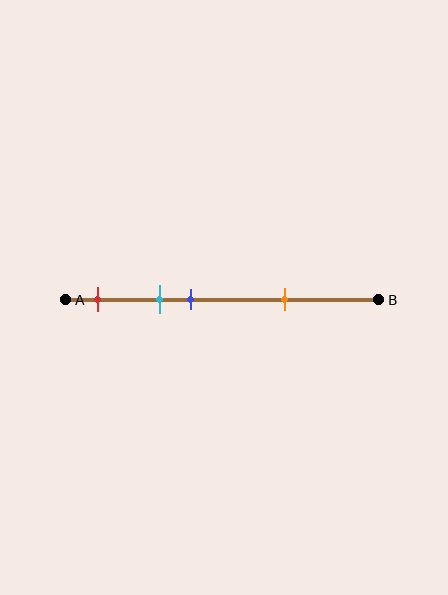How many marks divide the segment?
There are 4 marks dividing the segment.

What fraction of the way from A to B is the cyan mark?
The cyan mark is approximately 30% (0.3) of the way from A to B.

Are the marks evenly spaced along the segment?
No, the marks are not evenly spaced.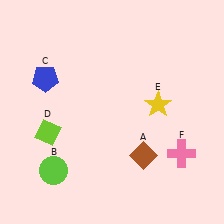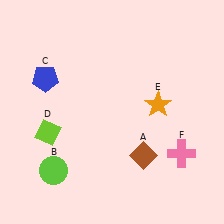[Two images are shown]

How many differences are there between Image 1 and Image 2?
There is 1 difference between the two images.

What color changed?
The star (E) changed from yellow in Image 1 to orange in Image 2.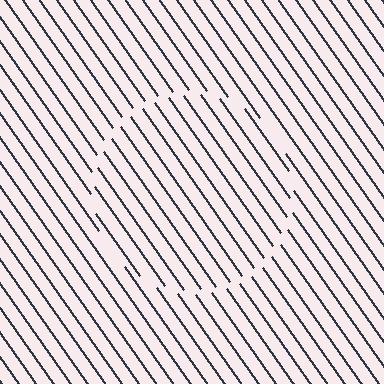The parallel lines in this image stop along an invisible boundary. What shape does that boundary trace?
An illusory circle. The interior of the shape contains the same grating, shifted by half a period — the contour is defined by the phase discontinuity where line-ends from the inner and outer gratings abut.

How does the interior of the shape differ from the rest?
The interior of the shape contains the same grating, shifted by half a period — the contour is defined by the phase discontinuity where line-ends from the inner and outer gratings abut.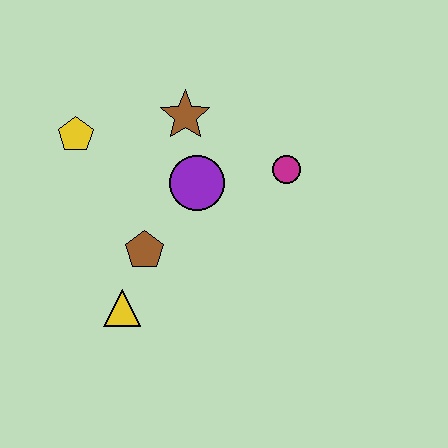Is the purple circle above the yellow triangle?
Yes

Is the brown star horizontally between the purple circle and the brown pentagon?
Yes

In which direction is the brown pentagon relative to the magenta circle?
The brown pentagon is to the left of the magenta circle.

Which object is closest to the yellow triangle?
The brown pentagon is closest to the yellow triangle.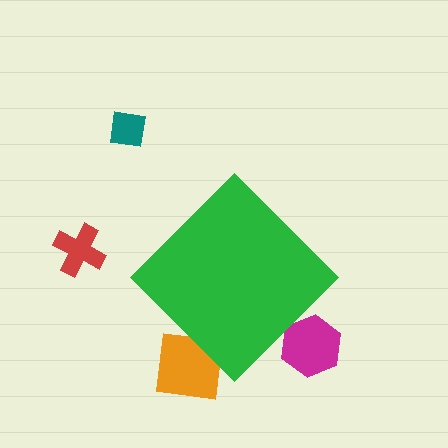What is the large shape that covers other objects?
A green diamond.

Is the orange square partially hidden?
Yes, the orange square is partially hidden behind the green diamond.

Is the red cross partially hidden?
No, the red cross is fully visible.